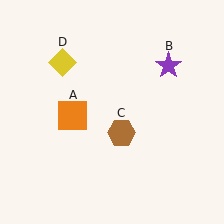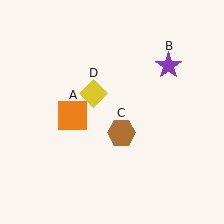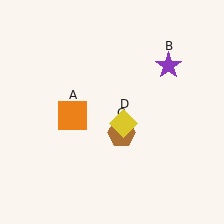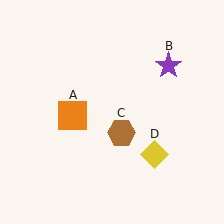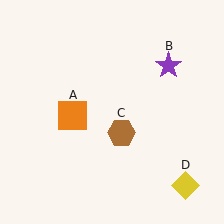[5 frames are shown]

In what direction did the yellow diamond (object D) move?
The yellow diamond (object D) moved down and to the right.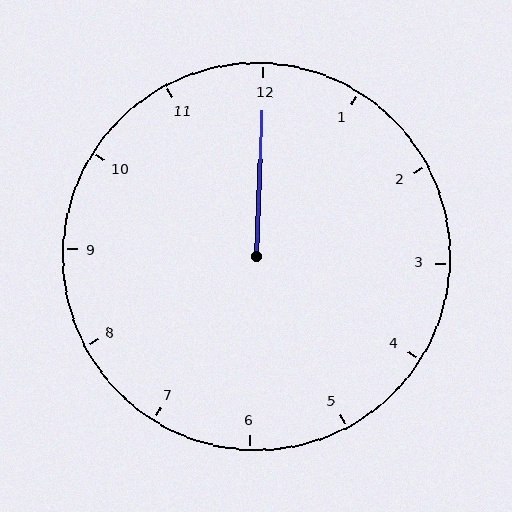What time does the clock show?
12:00.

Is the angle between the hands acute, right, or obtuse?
It is acute.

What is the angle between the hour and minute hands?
Approximately 0 degrees.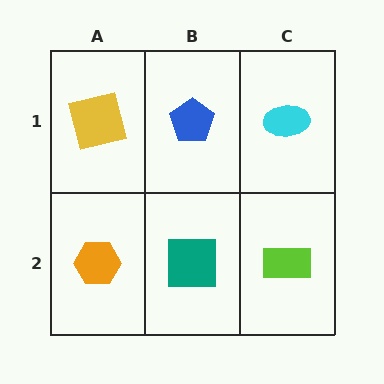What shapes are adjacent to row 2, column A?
A yellow square (row 1, column A), a teal square (row 2, column B).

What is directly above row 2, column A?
A yellow square.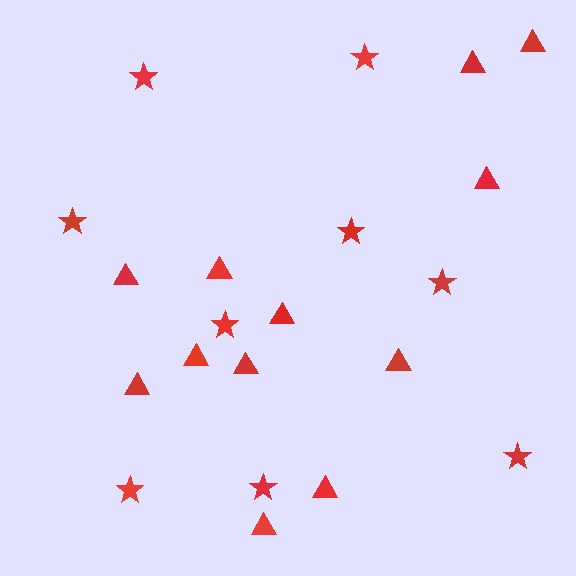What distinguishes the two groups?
There are 2 groups: one group of stars (9) and one group of triangles (12).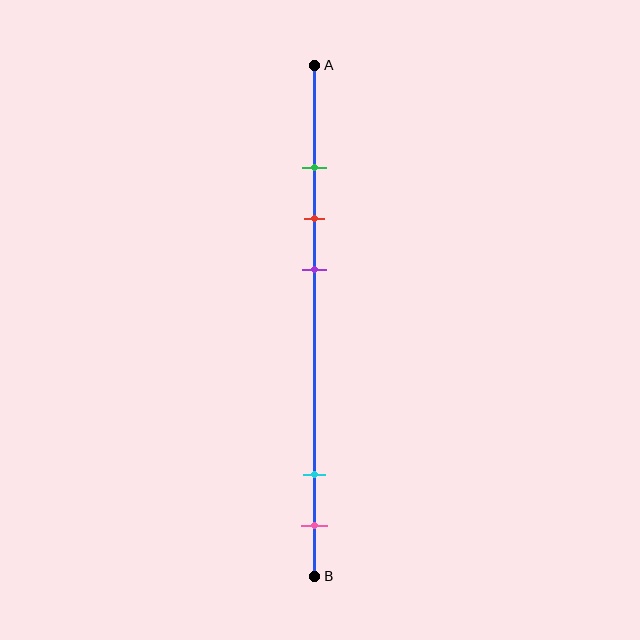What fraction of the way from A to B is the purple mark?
The purple mark is approximately 40% (0.4) of the way from A to B.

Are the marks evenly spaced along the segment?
No, the marks are not evenly spaced.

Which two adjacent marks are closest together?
The green and red marks are the closest adjacent pair.